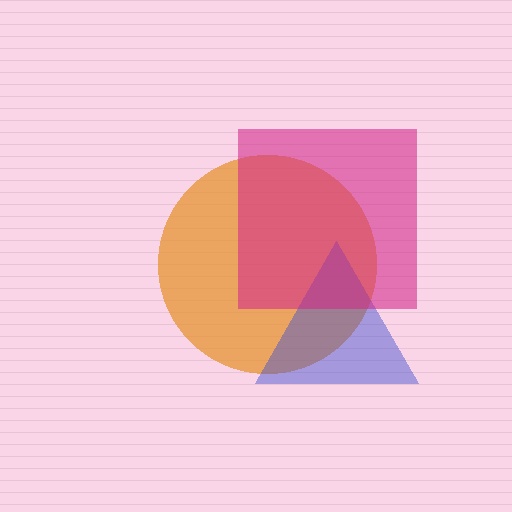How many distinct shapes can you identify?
There are 3 distinct shapes: an orange circle, a blue triangle, a magenta square.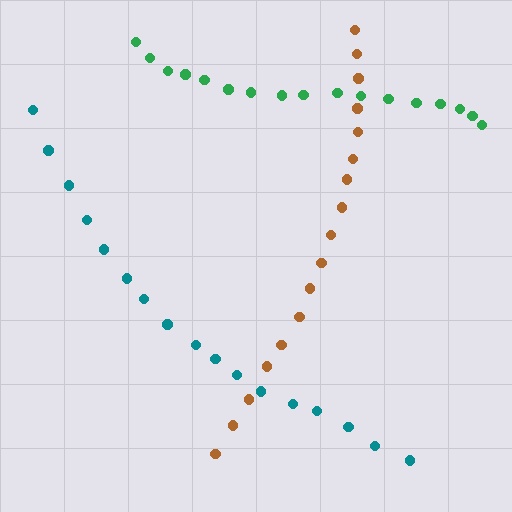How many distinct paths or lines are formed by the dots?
There are 3 distinct paths.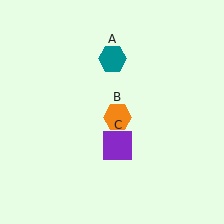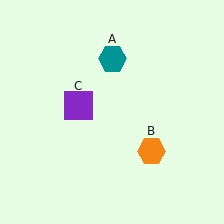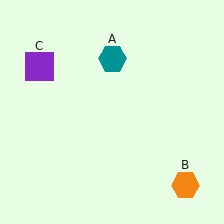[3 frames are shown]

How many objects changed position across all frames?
2 objects changed position: orange hexagon (object B), purple square (object C).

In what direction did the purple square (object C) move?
The purple square (object C) moved up and to the left.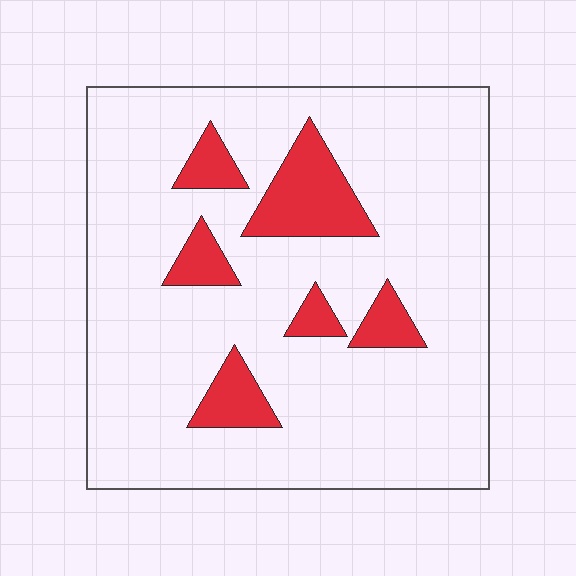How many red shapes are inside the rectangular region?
6.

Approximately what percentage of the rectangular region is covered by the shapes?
Approximately 15%.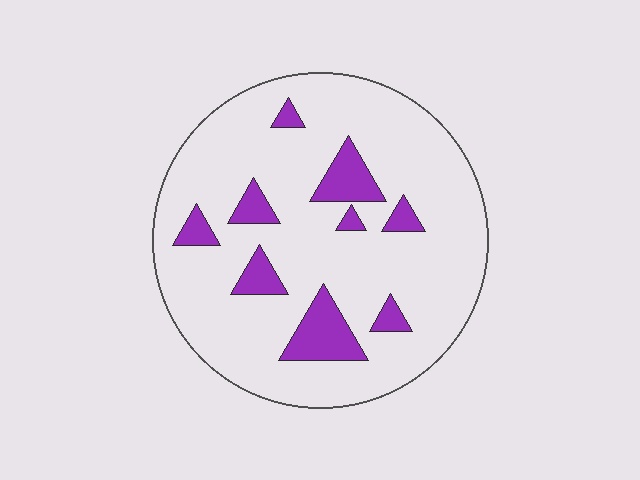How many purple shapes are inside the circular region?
9.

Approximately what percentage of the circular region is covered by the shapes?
Approximately 15%.